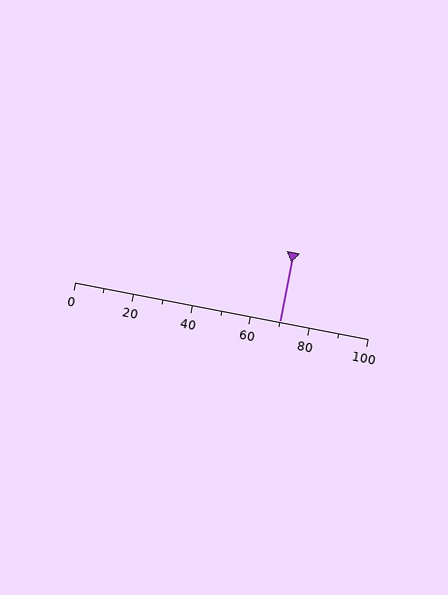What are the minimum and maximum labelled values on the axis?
The axis runs from 0 to 100.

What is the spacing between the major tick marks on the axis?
The major ticks are spaced 20 apart.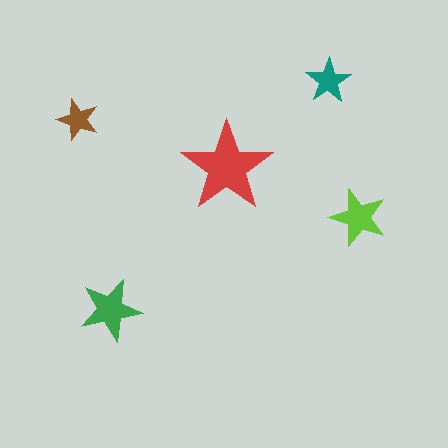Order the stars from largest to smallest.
the red one, the green one, the lime one, the teal one, the brown one.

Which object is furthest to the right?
The lime star is rightmost.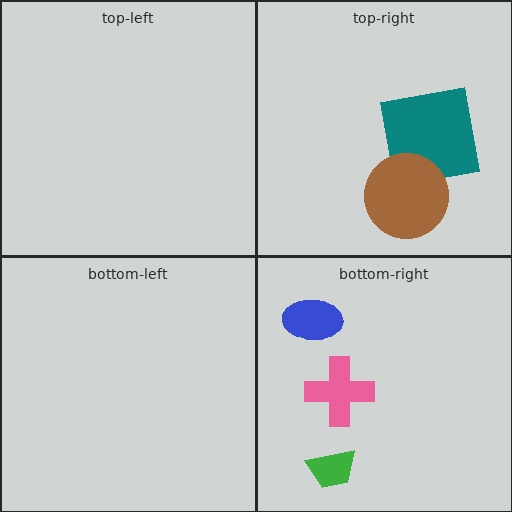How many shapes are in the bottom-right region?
3.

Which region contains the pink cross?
The bottom-right region.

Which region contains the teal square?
The top-right region.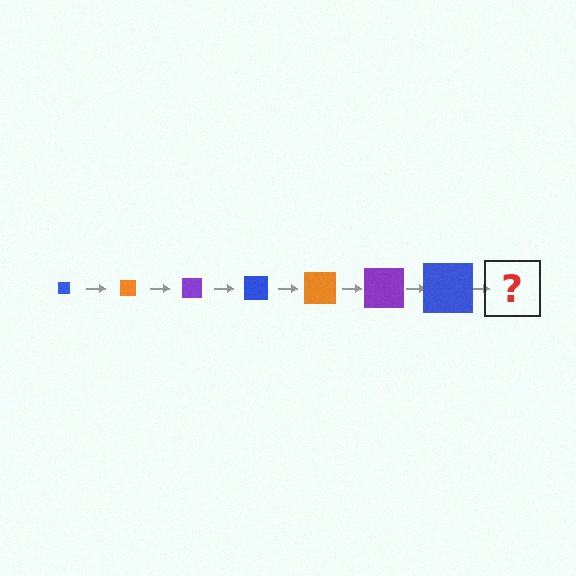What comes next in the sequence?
The next element should be an orange square, larger than the previous one.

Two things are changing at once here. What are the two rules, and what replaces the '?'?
The two rules are that the square grows larger each step and the color cycles through blue, orange, and purple. The '?' should be an orange square, larger than the previous one.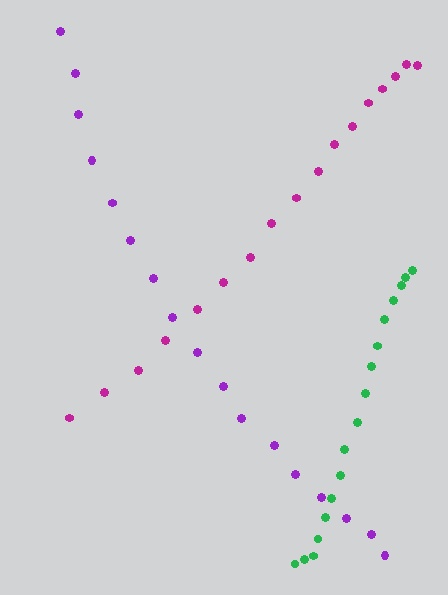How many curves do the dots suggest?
There are 3 distinct paths.